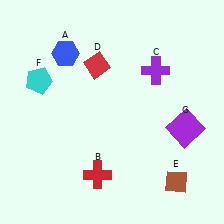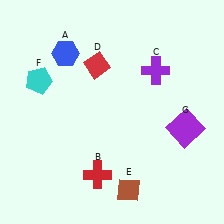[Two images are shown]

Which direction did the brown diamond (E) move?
The brown diamond (E) moved left.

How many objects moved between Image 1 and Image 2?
1 object moved between the two images.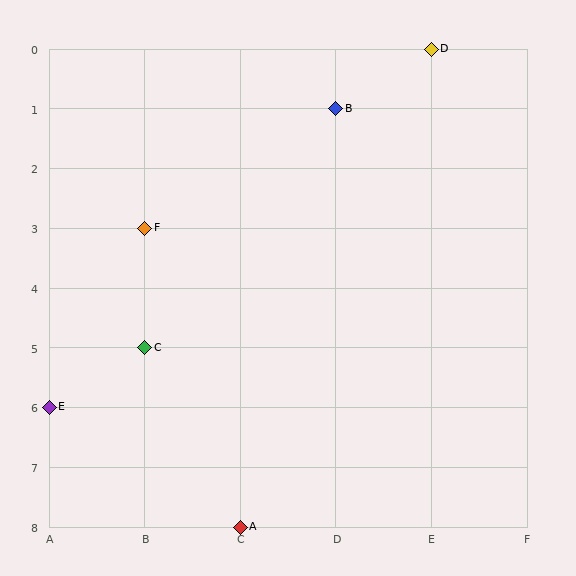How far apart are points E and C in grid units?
Points E and C are 1 column and 1 row apart (about 1.4 grid units diagonally).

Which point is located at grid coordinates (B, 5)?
Point C is at (B, 5).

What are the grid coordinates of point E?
Point E is at grid coordinates (A, 6).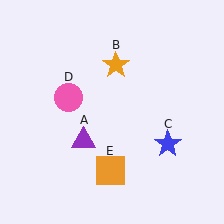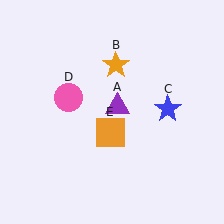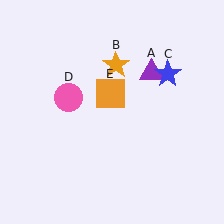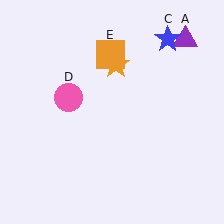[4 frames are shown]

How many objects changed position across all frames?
3 objects changed position: purple triangle (object A), blue star (object C), orange square (object E).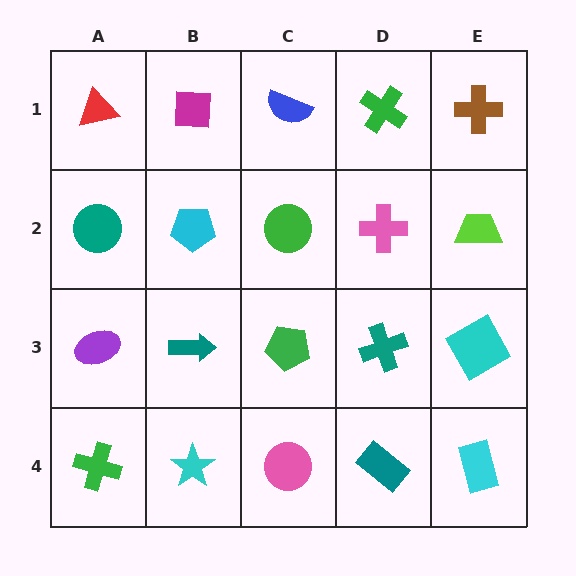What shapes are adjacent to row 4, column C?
A green pentagon (row 3, column C), a cyan star (row 4, column B), a teal rectangle (row 4, column D).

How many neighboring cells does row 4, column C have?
3.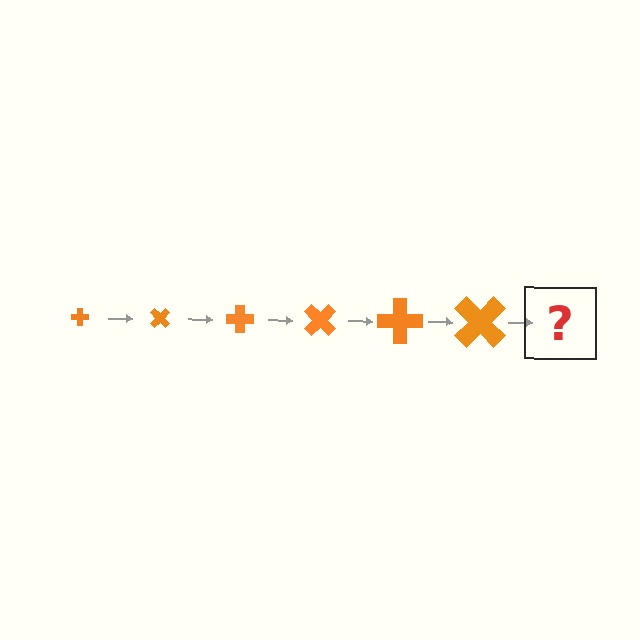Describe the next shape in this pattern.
It should be a cross, larger than the previous one and rotated 270 degrees from the start.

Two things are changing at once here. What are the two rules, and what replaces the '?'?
The two rules are that the cross grows larger each step and it rotates 45 degrees each step. The '?' should be a cross, larger than the previous one and rotated 270 degrees from the start.